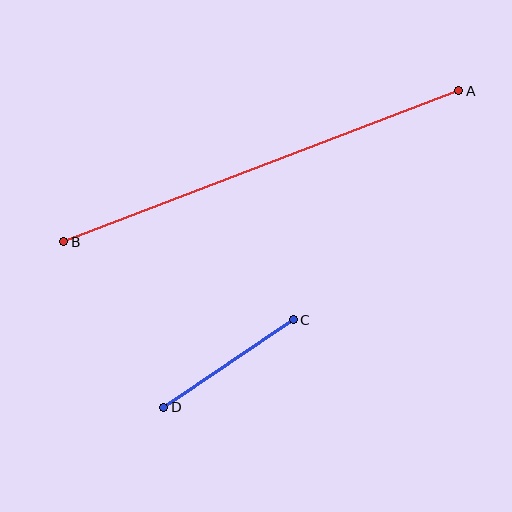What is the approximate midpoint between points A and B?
The midpoint is at approximately (261, 166) pixels.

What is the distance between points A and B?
The distance is approximately 423 pixels.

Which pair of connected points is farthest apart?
Points A and B are farthest apart.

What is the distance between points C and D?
The distance is approximately 156 pixels.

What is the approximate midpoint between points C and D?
The midpoint is at approximately (229, 364) pixels.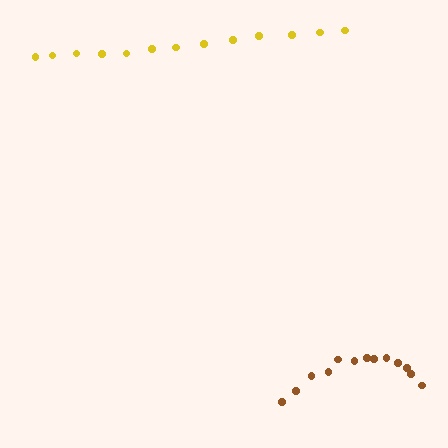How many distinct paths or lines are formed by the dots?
There are 2 distinct paths.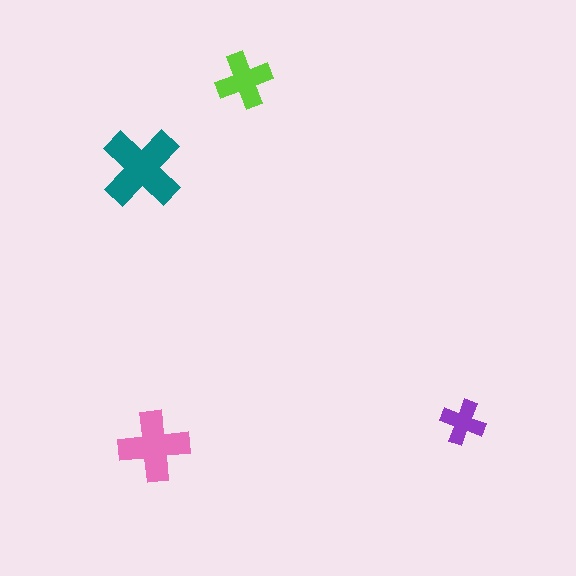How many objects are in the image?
There are 4 objects in the image.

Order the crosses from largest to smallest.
the teal one, the pink one, the lime one, the purple one.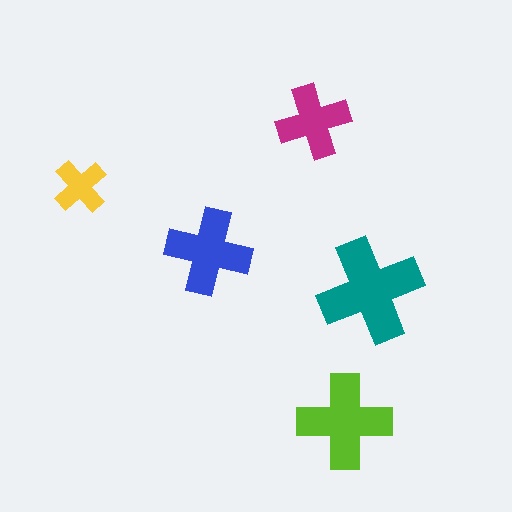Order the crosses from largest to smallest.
the teal one, the lime one, the blue one, the magenta one, the yellow one.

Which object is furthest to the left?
The yellow cross is leftmost.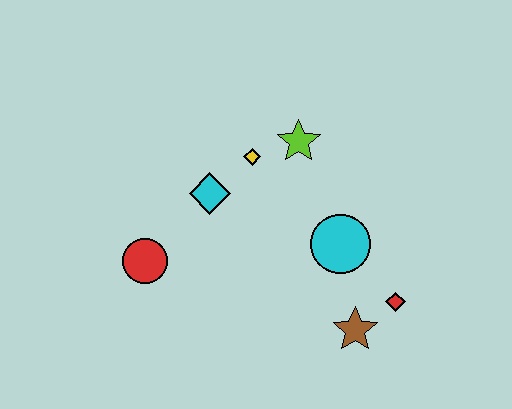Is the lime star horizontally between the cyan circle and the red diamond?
No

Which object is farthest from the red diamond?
The red circle is farthest from the red diamond.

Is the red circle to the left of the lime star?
Yes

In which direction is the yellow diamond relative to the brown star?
The yellow diamond is above the brown star.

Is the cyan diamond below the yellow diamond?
Yes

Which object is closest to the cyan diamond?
The yellow diamond is closest to the cyan diamond.